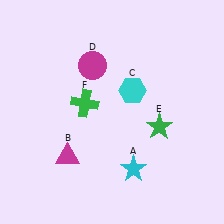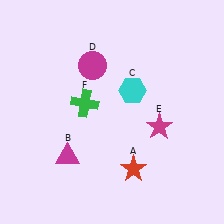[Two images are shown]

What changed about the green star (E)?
In Image 1, E is green. In Image 2, it changed to magenta.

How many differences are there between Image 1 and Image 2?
There are 2 differences between the two images.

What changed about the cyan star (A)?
In Image 1, A is cyan. In Image 2, it changed to red.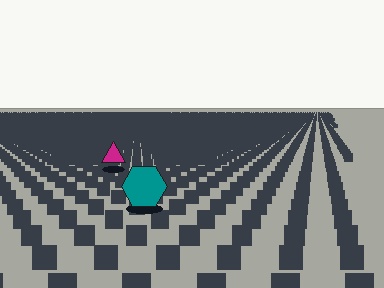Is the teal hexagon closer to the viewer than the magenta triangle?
Yes. The teal hexagon is closer — you can tell from the texture gradient: the ground texture is coarser near it.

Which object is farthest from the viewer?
The magenta triangle is farthest from the viewer. It appears smaller and the ground texture around it is denser.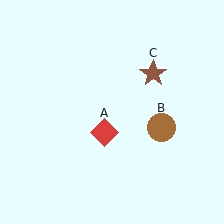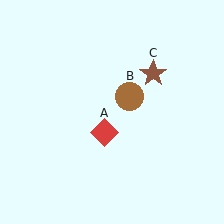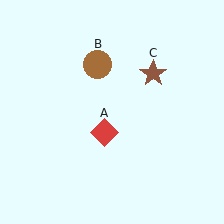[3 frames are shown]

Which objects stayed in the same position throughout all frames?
Red diamond (object A) and brown star (object C) remained stationary.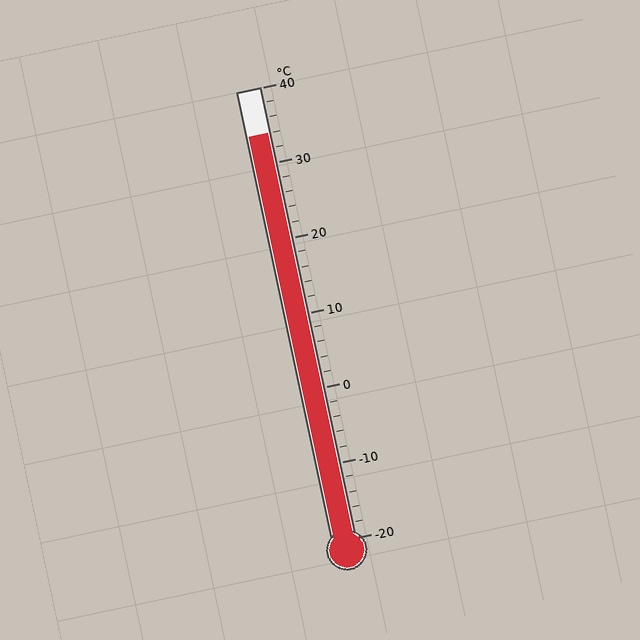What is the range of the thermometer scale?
The thermometer scale ranges from -20°C to 40°C.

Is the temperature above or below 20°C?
The temperature is above 20°C.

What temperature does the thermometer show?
The thermometer shows approximately 34°C.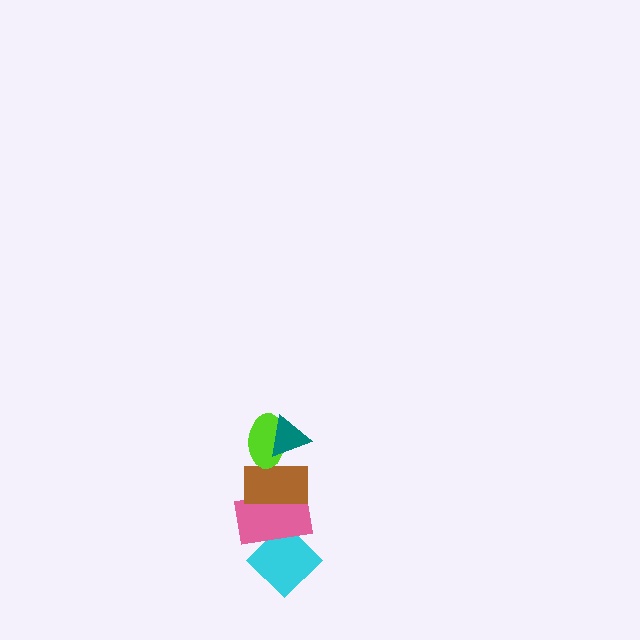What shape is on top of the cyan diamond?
The pink rectangle is on top of the cyan diamond.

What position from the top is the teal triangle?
The teal triangle is 1st from the top.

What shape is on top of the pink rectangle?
The brown rectangle is on top of the pink rectangle.